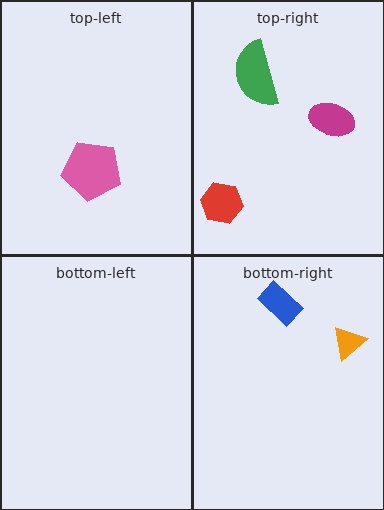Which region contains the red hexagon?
The top-right region.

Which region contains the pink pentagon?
The top-left region.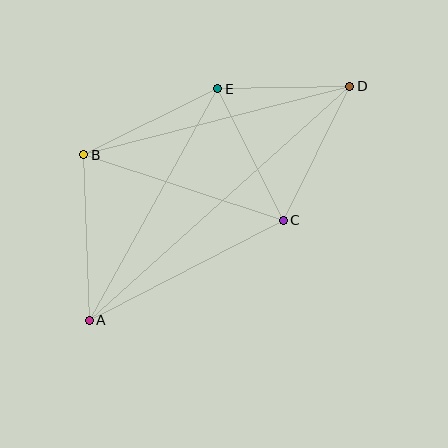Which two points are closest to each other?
Points D and E are closest to each other.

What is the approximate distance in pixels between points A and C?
The distance between A and C is approximately 218 pixels.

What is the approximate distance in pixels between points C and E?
The distance between C and E is approximately 147 pixels.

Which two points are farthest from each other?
Points A and D are farthest from each other.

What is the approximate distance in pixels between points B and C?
The distance between B and C is approximately 210 pixels.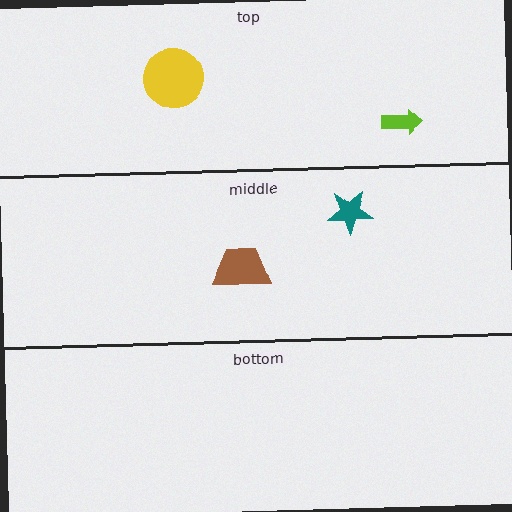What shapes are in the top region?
The lime arrow, the yellow circle.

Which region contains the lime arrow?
The top region.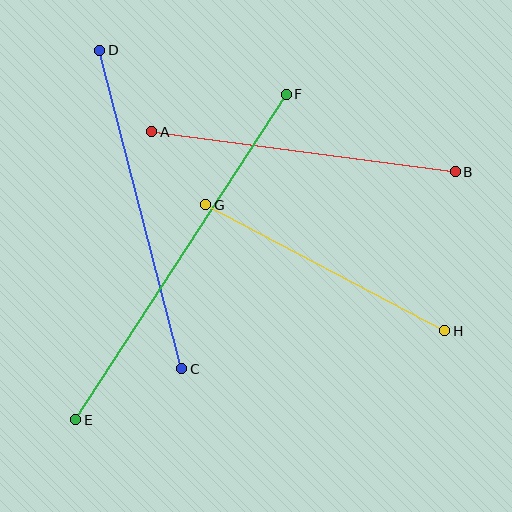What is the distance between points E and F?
The distance is approximately 387 pixels.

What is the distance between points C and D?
The distance is approximately 329 pixels.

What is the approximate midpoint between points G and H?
The midpoint is at approximately (325, 268) pixels.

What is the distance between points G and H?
The distance is approximately 270 pixels.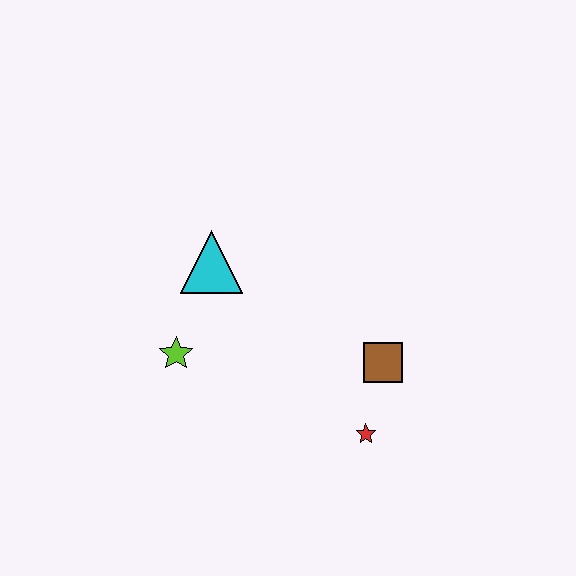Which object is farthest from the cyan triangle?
The red star is farthest from the cyan triangle.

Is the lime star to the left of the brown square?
Yes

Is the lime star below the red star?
No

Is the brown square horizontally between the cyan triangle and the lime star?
No